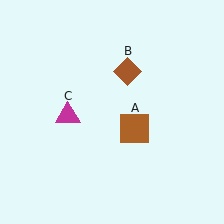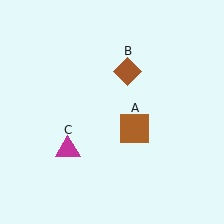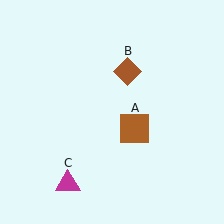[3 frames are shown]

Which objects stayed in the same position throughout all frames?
Brown square (object A) and brown diamond (object B) remained stationary.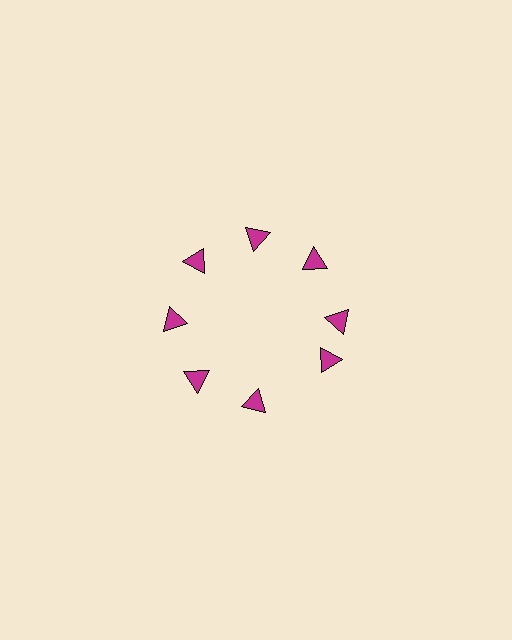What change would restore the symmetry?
The symmetry would be restored by rotating it back into even spacing with its neighbors so that all 8 triangles sit at equal angles and equal distance from the center.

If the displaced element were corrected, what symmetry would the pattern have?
It would have 8-fold rotational symmetry — the pattern would map onto itself every 45 degrees.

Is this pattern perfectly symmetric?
No. The 8 magenta triangles are arranged in a ring, but one element near the 4 o'clock position is rotated out of alignment along the ring, breaking the 8-fold rotational symmetry.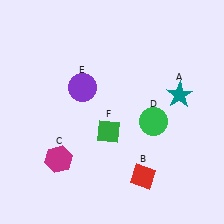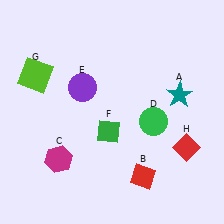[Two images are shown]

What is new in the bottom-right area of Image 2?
A red diamond (H) was added in the bottom-right area of Image 2.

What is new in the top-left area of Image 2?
A lime square (G) was added in the top-left area of Image 2.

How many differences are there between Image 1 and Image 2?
There are 2 differences between the two images.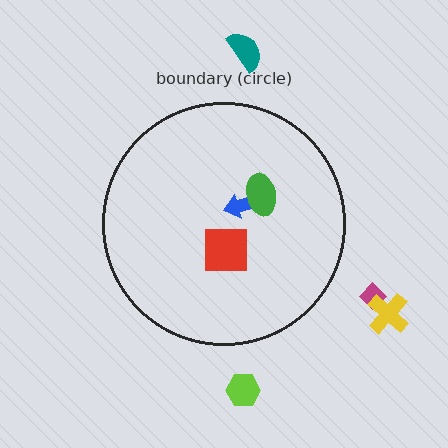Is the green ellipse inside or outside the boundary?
Inside.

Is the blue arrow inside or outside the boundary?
Inside.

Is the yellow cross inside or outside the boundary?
Outside.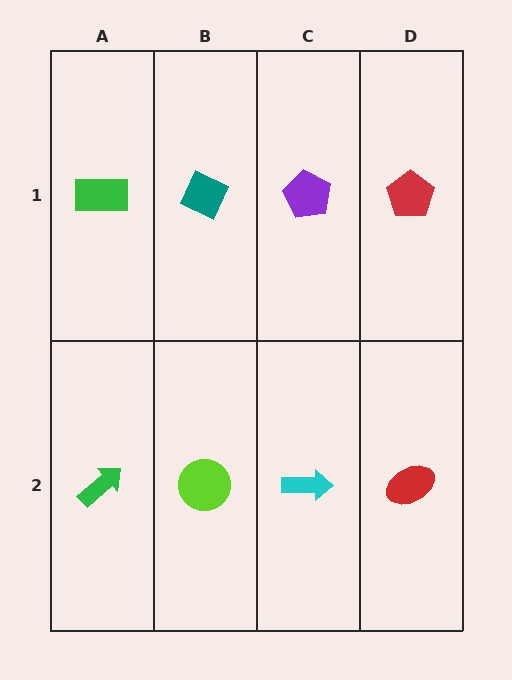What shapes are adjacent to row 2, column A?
A green rectangle (row 1, column A), a lime circle (row 2, column B).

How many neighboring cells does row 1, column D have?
2.